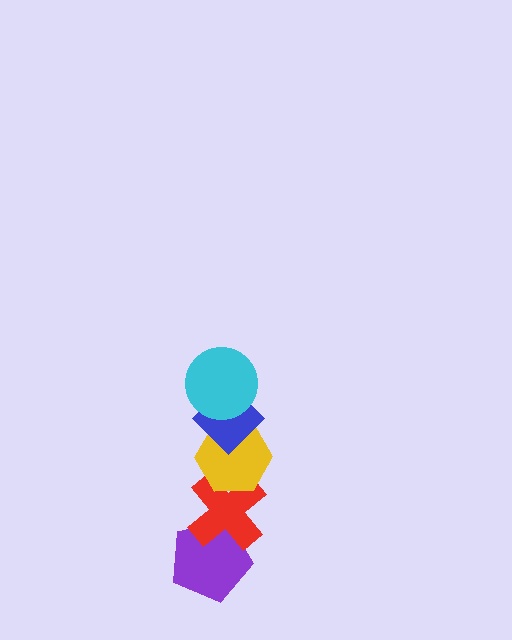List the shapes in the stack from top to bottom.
From top to bottom: the cyan circle, the blue diamond, the yellow hexagon, the red cross, the purple pentagon.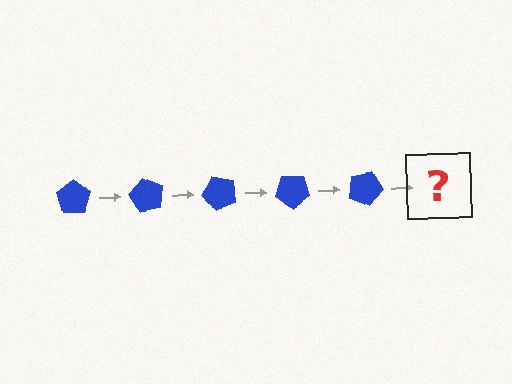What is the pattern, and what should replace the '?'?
The pattern is that the pentagon rotates 60 degrees each step. The '?' should be a blue pentagon rotated 300 degrees.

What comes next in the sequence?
The next element should be a blue pentagon rotated 300 degrees.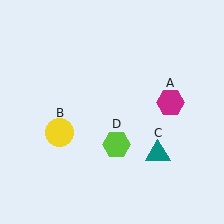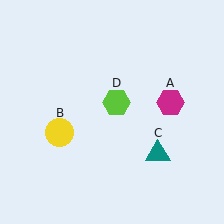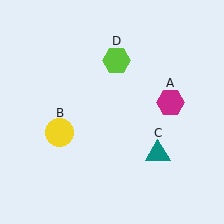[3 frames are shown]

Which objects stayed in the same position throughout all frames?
Magenta hexagon (object A) and yellow circle (object B) and teal triangle (object C) remained stationary.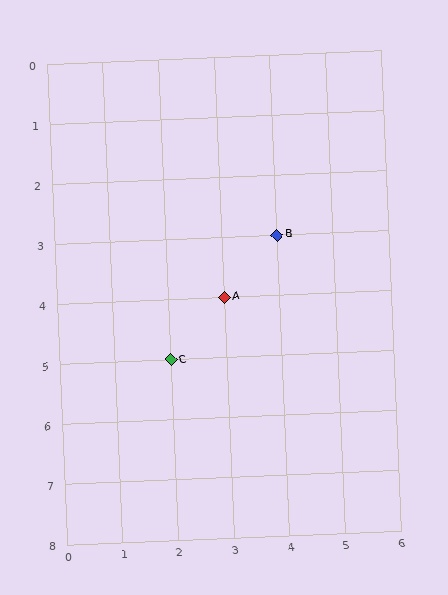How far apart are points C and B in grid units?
Points C and B are 2 columns and 2 rows apart (about 2.8 grid units diagonally).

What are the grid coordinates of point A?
Point A is at grid coordinates (3, 4).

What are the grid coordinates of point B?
Point B is at grid coordinates (4, 3).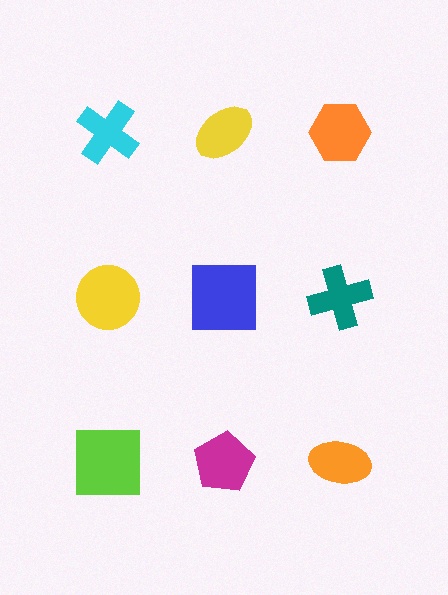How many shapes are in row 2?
3 shapes.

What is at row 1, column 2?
A yellow ellipse.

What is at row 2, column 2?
A blue square.